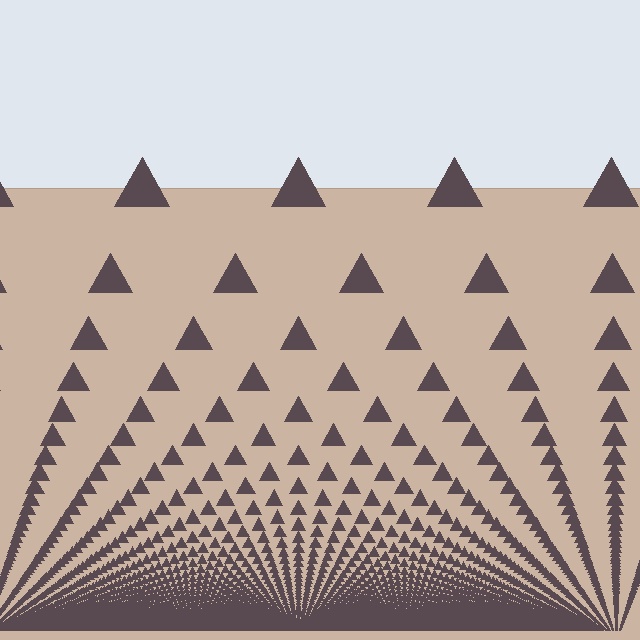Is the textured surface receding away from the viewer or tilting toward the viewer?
The surface appears to tilt toward the viewer. Texture elements get larger and sparser toward the top.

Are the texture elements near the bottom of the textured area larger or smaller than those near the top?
Smaller. The gradient is inverted — elements near the bottom are smaller and denser.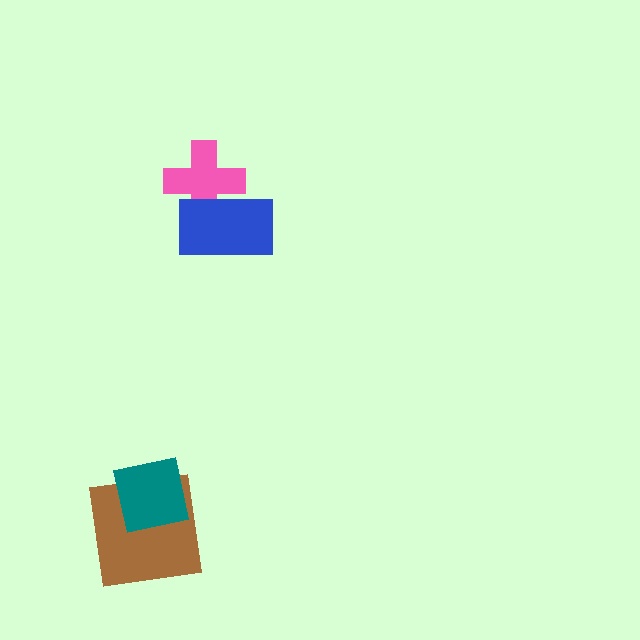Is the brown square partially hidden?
Yes, it is partially covered by another shape.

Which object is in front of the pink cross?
The blue rectangle is in front of the pink cross.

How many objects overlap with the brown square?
1 object overlaps with the brown square.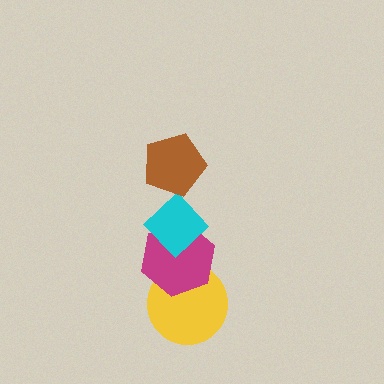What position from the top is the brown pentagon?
The brown pentagon is 1st from the top.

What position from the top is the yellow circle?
The yellow circle is 4th from the top.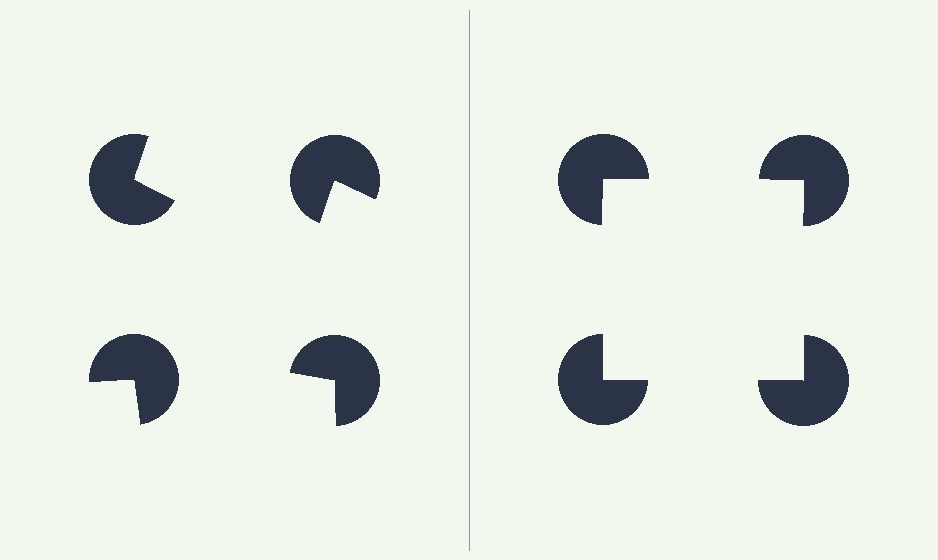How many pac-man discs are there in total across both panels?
8 — 4 on each side.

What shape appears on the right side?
An illusory square.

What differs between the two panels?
The pac-man discs are positioned identically on both sides; only the wedge orientations differ. On the right they align to a square; on the left they are misaligned.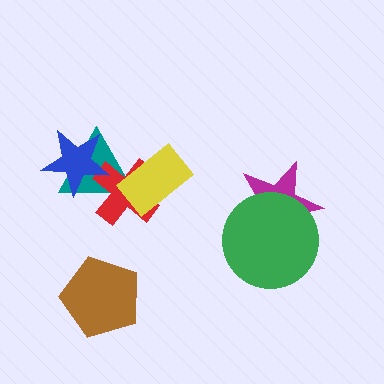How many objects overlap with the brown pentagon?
0 objects overlap with the brown pentagon.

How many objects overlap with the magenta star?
1 object overlaps with the magenta star.